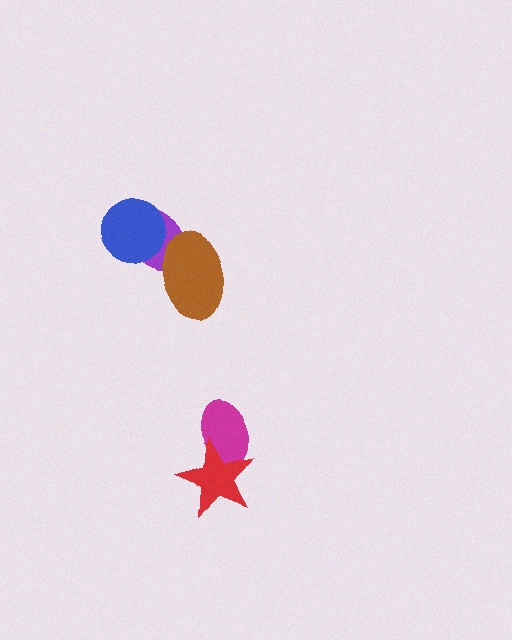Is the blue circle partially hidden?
No, no other shape covers it.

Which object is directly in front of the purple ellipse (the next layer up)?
The brown ellipse is directly in front of the purple ellipse.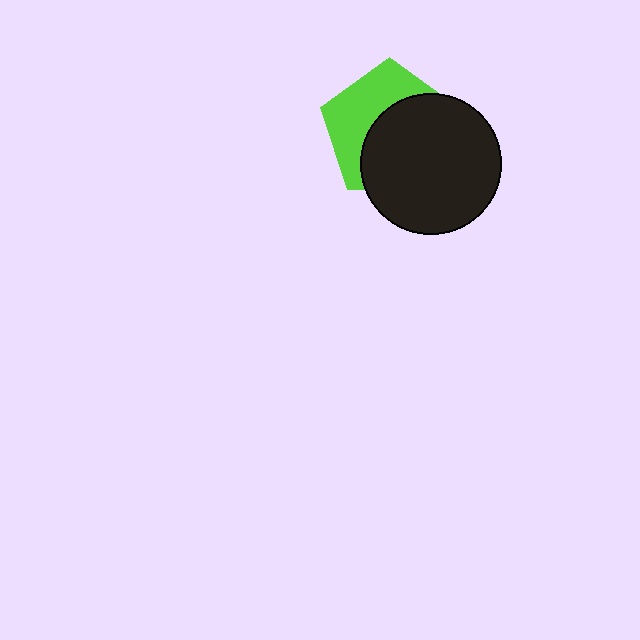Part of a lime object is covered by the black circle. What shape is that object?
It is a pentagon.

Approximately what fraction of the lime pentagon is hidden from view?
Roughly 57% of the lime pentagon is hidden behind the black circle.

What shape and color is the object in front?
The object in front is a black circle.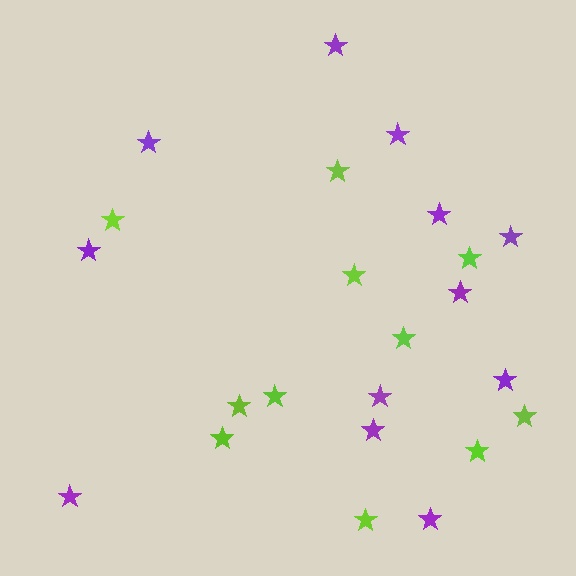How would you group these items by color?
There are 2 groups: one group of lime stars (11) and one group of purple stars (12).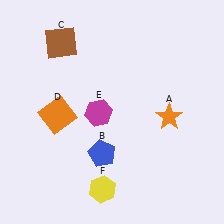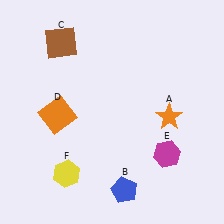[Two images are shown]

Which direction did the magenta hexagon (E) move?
The magenta hexagon (E) moved right.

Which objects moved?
The objects that moved are: the blue pentagon (B), the magenta hexagon (E), the yellow hexagon (F).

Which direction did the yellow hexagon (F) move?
The yellow hexagon (F) moved left.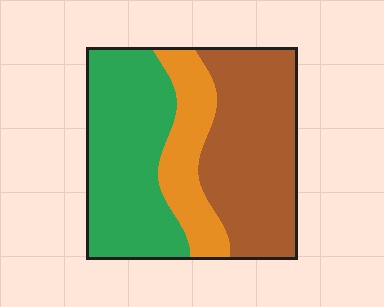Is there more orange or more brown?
Brown.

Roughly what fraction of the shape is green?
Green takes up about two fifths (2/5) of the shape.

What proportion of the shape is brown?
Brown covers roughly 40% of the shape.